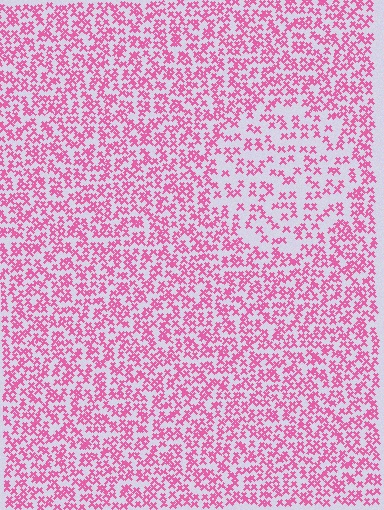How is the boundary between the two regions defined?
The boundary is defined by a change in element density (approximately 1.9x ratio). All elements are the same color, size, and shape.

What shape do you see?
I see a circle.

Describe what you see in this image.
The image contains small pink elements arranged at two different densities. A circle-shaped region is visible where the elements are less densely packed than the surrounding area.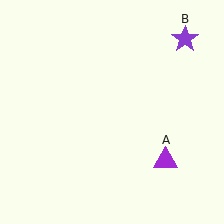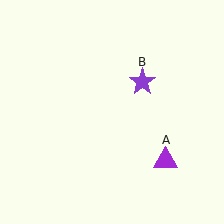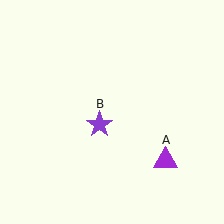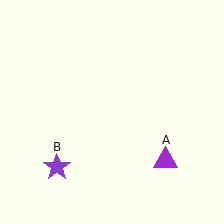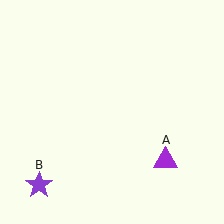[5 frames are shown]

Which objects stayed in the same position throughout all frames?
Purple triangle (object A) remained stationary.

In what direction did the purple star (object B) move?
The purple star (object B) moved down and to the left.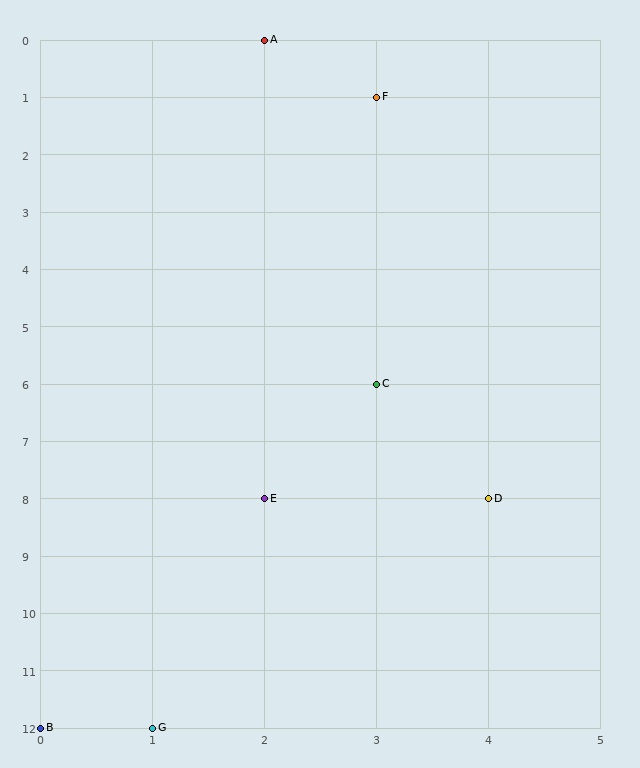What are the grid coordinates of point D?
Point D is at grid coordinates (4, 8).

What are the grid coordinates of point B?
Point B is at grid coordinates (0, 12).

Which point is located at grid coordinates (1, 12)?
Point G is at (1, 12).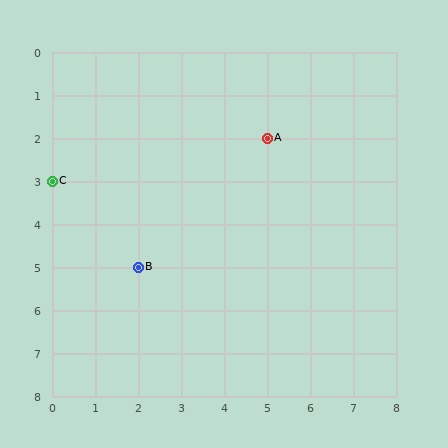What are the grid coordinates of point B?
Point B is at grid coordinates (2, 5).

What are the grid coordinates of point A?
Point A is at grid coordinates (5, 2).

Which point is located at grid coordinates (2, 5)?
Point B is at (2, 5).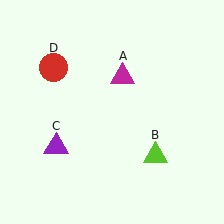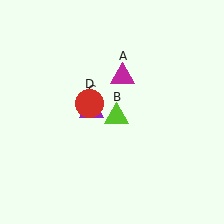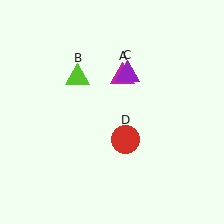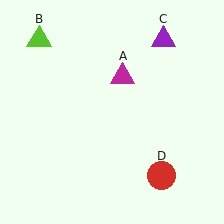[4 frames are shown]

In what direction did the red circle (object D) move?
The red circle (object D) moved down and to the right.